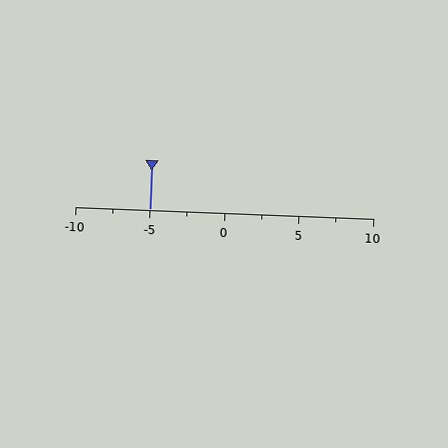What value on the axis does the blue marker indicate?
The marker indicates approximately -5.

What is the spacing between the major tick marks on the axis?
The major ticks are spaced 5 apart.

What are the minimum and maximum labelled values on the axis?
The axis runs from -10 to 10.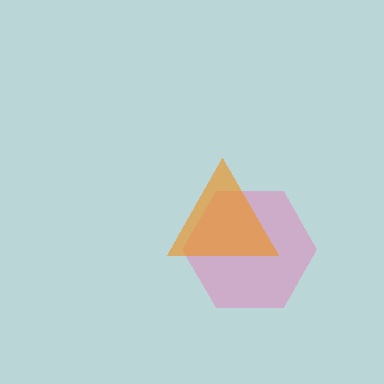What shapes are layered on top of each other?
The layered shapes are: a pink hexagon, an orange triangle.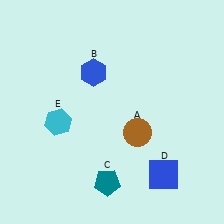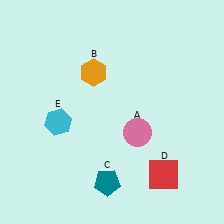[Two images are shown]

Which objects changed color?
A changed from brown to pink. B changed from blue to orange. D changed from blue to red.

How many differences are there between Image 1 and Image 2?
There are 3 differences between the two images.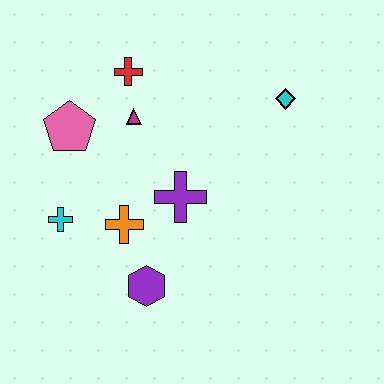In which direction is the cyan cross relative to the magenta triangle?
The cyan cross is below the magenta triangle.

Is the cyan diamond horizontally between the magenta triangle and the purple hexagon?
No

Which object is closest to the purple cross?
The orange cross is closest to the purple cross.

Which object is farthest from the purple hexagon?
The cyan diamond is farthest from the purple hexagon.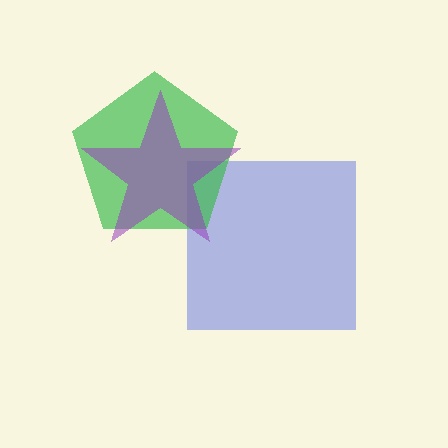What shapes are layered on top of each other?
The layered shapes are: a blue square, a green pentagon, a purple star.